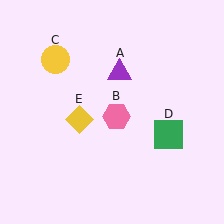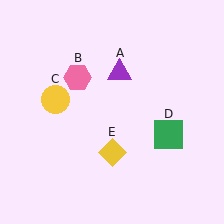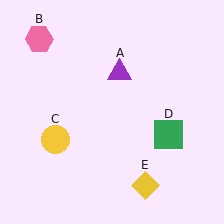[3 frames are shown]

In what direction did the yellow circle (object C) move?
The yellow circle (object C) moved down.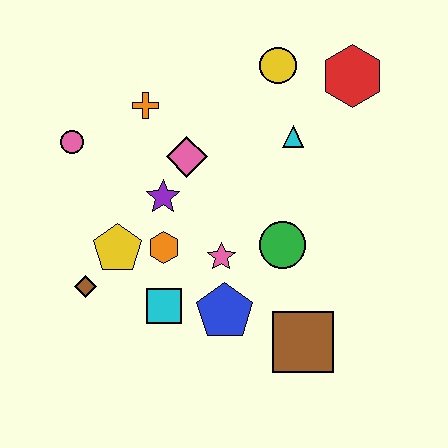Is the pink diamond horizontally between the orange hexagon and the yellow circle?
Yes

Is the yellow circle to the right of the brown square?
No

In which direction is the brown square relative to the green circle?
The brown square is below the green circle.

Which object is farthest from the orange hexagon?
The red hexagon is farthest from the orange hexagon.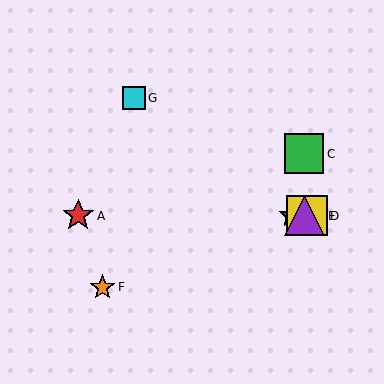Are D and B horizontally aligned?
Yes, both are at y≈216.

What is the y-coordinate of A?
Object A is at y≈216.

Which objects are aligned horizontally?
Objects A, B, D, E are aligned horizontally.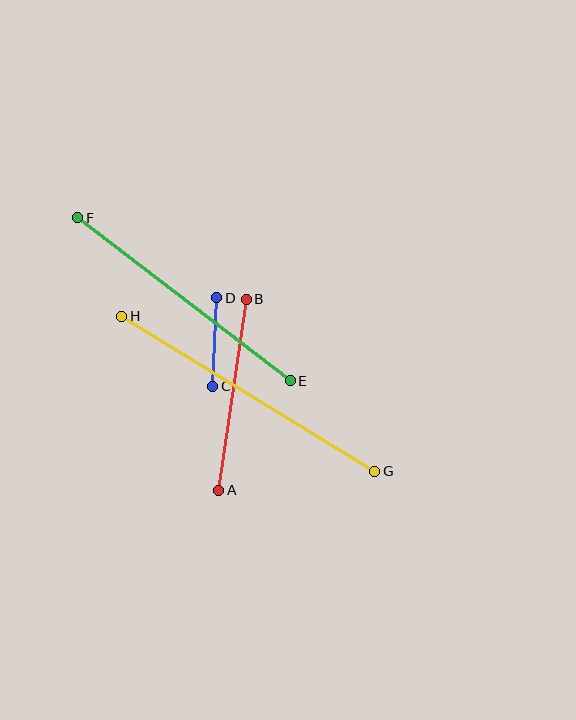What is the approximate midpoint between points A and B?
The midpoint is at approximately (233, 395) pixels.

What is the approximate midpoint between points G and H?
The midpoint is at approximately (248, 394) pixels.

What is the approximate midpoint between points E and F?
The midpoint is at approximately (184, 299) pixels.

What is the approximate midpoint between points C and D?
The midpoint is at approximately (215, 342) pixels.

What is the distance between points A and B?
The distance is approximately 193 pixels.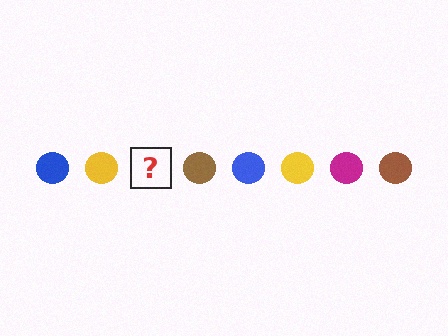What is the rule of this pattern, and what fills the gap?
The rule is that the pattern cycles through blue, yellow, magenta, brown circles. The gap should be filled with a magenta circle.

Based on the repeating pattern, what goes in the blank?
The blank should be a magenta circle.